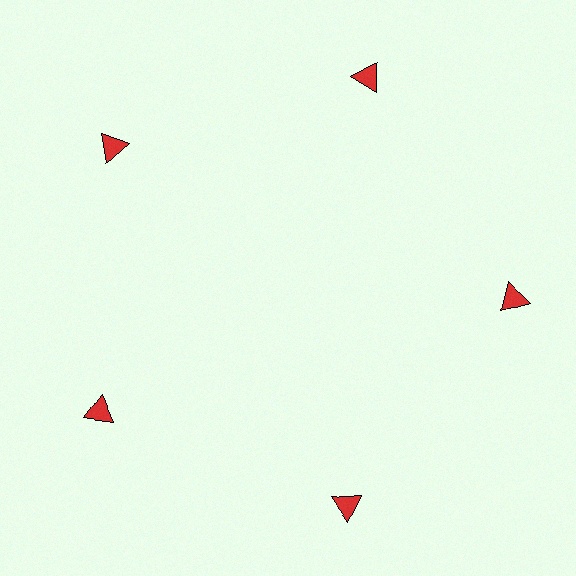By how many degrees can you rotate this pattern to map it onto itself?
The pattern maps onto itself every 72 degrees of rotation.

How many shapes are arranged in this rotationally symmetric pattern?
There are 5 shapes, arranged in 5 groups of 1.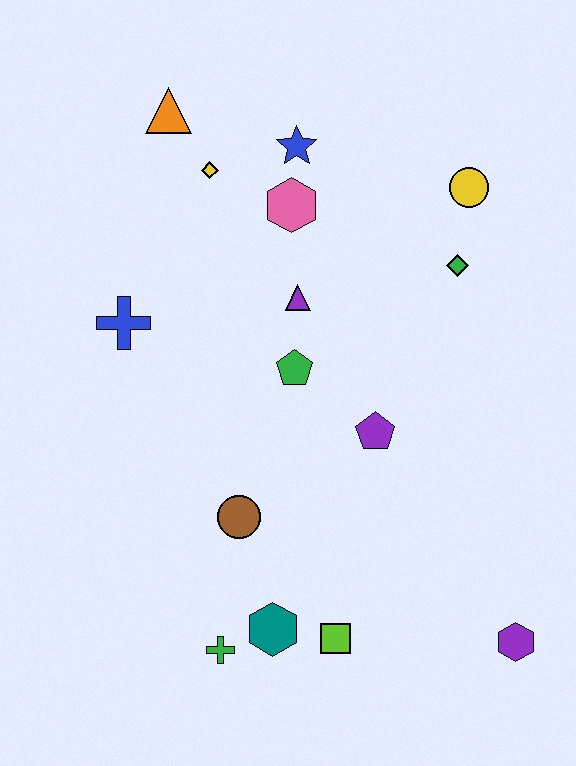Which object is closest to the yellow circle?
The green diamond is closest to the yellow circle.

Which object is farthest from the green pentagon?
The purple hexagon is farthest from the green pentagon.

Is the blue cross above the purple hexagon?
Yes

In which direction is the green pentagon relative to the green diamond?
The green pentagon is to the left of the green diamond.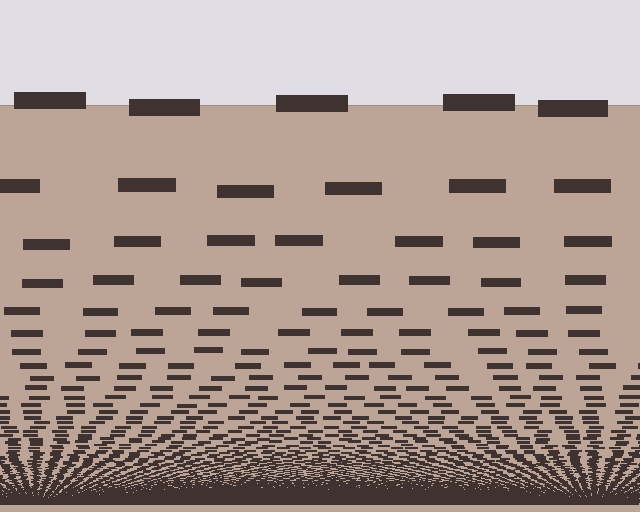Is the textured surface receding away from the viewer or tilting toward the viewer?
The surface appears to tilt toward the viewer. Texture elements get larger and sparser toward the top.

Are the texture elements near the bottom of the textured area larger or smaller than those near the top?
Smaller. The gradient is inverted — elements near the bottom are smaller and denser.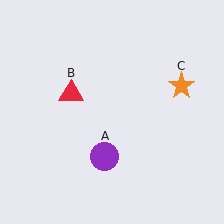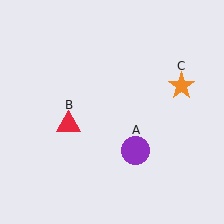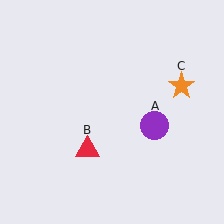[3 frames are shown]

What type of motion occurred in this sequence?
The purple circle (object A), red triangle (object B) rotated counterclockwise around the center of the scene.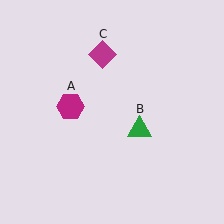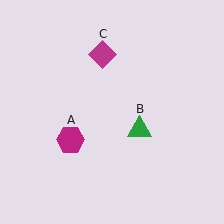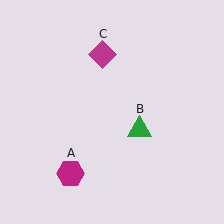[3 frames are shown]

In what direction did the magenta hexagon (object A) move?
The magenta hexagon (object A) moved down.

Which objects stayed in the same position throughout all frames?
Green triangle (object B) and magenta diamond (object C) remained stationary.